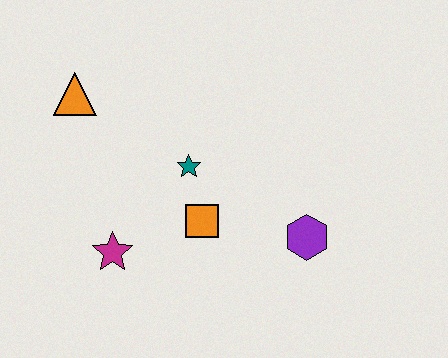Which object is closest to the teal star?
The orange square is closest to the teal star.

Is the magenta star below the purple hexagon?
Yes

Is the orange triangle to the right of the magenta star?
No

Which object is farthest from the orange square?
The orange triangle is farthest from the orange square.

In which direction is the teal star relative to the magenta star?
The teal star is above the magenta star.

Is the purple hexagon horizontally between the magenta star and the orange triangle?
No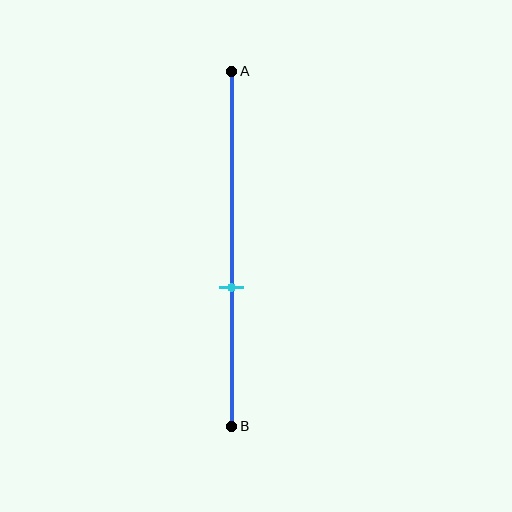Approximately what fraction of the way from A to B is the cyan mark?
The cyan mark is approximately 60% of the way from A to B.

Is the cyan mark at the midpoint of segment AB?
No, the mark is at about 60% from A, not at the 50% midpoint.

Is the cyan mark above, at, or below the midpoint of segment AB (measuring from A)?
The cyan mark is below the midpoint of segment AB.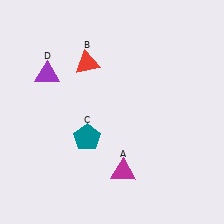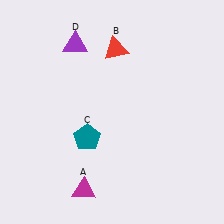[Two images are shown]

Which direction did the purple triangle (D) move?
The purple triangle (D) moved up.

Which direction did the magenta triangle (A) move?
The magenta triangle (A) moved left.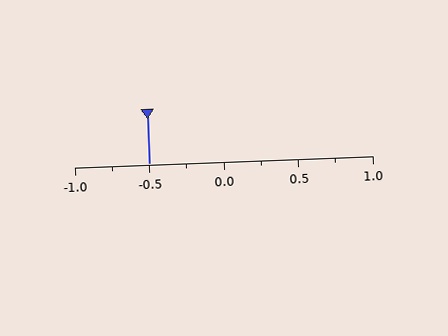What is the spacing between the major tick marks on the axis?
The major ticks are spaced 0.5 apart.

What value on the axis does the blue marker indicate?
The marker indicates approximately -0.5.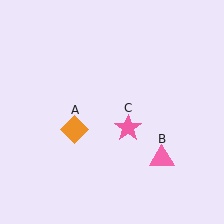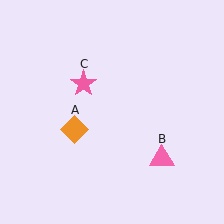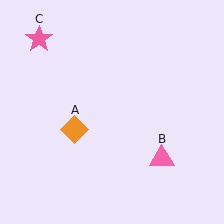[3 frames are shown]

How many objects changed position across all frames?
1 object changed position: pink star (object C).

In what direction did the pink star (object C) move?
The pink star (object C) moved up and to the left.